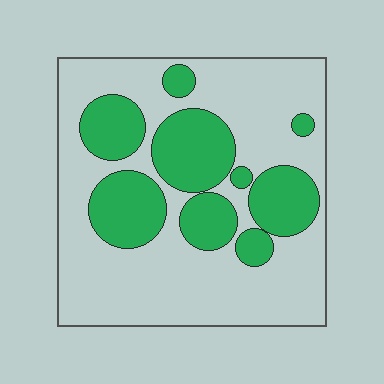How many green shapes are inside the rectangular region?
9.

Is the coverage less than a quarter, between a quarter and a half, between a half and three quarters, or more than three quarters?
Between a quarter and a half.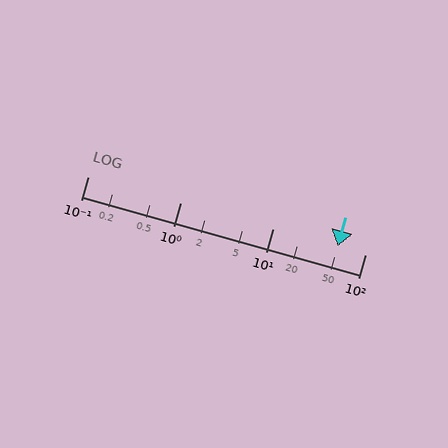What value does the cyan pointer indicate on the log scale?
The pointer indicates approximately 51.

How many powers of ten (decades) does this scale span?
The scale spans 3 decades, from 0.1 to 100.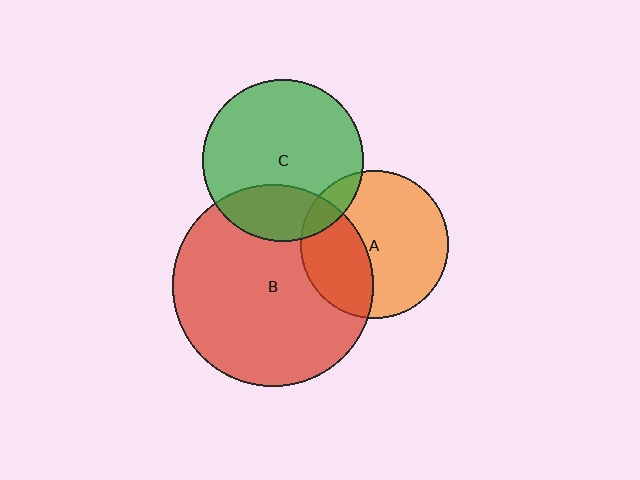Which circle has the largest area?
Circle B (red).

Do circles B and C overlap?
Yes.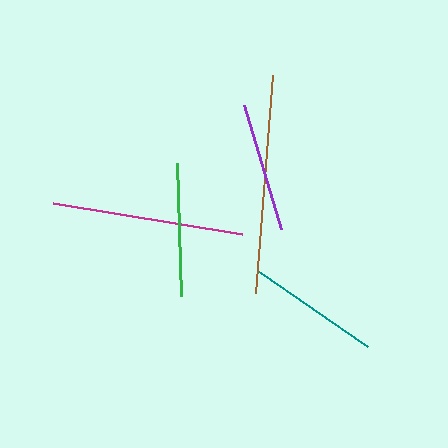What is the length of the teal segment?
The teal segment is approximately 134 pixels long.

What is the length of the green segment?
The green segment is approximately 133 pixels long.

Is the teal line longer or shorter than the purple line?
The teal line is longer than the purple line.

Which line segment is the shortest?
The purple line is the shortest at approximately 130 pixels.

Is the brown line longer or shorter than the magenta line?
The brown line is longer than the magenta line.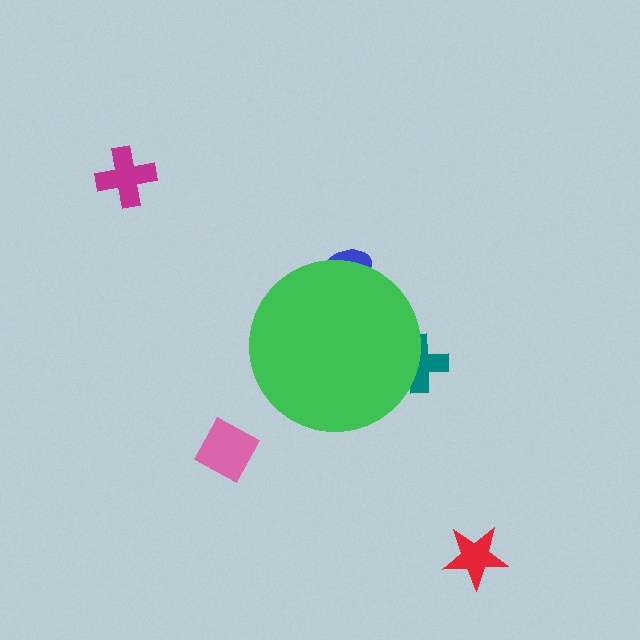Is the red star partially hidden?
No, the red star is fully visible.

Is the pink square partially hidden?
No, the pink square is fully visible.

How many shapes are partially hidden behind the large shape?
2 shapes are partially hidden.